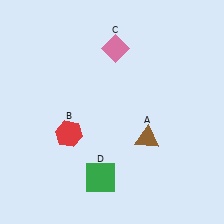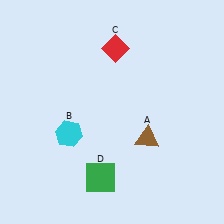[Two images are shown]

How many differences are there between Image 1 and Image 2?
There are 2 differences between the two images.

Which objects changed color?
B changed from red to cyan. C changed from pink to red.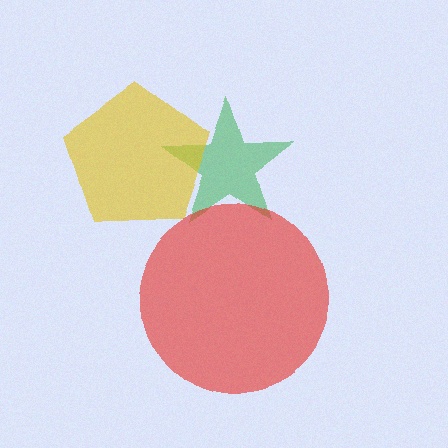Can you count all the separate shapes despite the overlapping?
Yes, there are 3 separate shapes.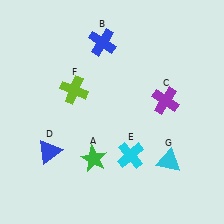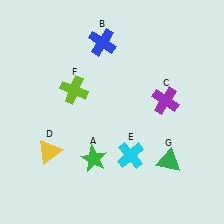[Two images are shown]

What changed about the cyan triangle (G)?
In Image 1, G is cyan. In Image 2, it changed to green.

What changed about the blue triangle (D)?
In Image 1, D is blue. In Image 2, it changed to yellow.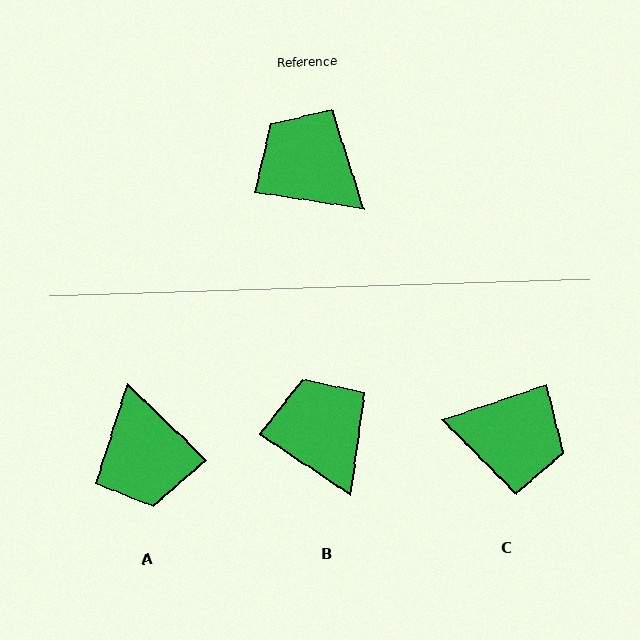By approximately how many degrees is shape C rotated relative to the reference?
Approximately 153 degrees clockwise.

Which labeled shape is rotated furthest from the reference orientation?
C, about 153 degrees away.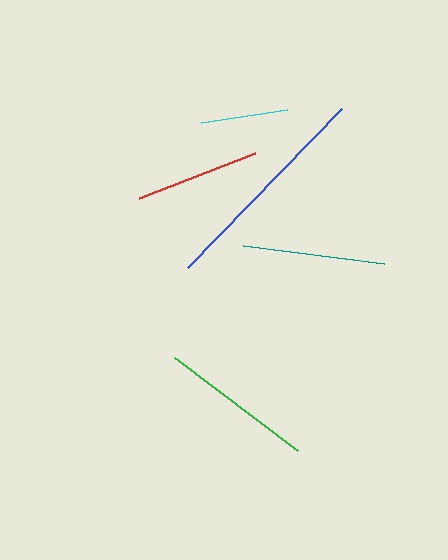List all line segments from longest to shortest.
From longest to shortest: blue, green, teal, red, cyan.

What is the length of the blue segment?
The blue segment is approximately 222 pixels long.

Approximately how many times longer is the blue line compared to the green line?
The blue line is approximately 1.4 times the length of the green line.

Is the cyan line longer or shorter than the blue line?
The blue line is longer than the cyan line.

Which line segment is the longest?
The blue line is the longest at approximately 222 pixels.